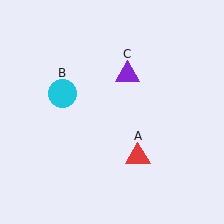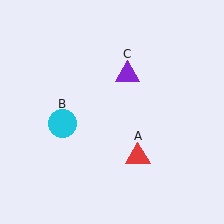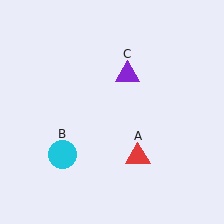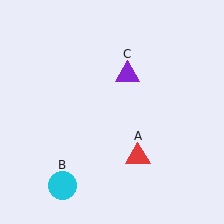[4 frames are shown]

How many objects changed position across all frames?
1 object changed position: cyan circle (object B).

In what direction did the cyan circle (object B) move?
The cyan circle (object B) moved down.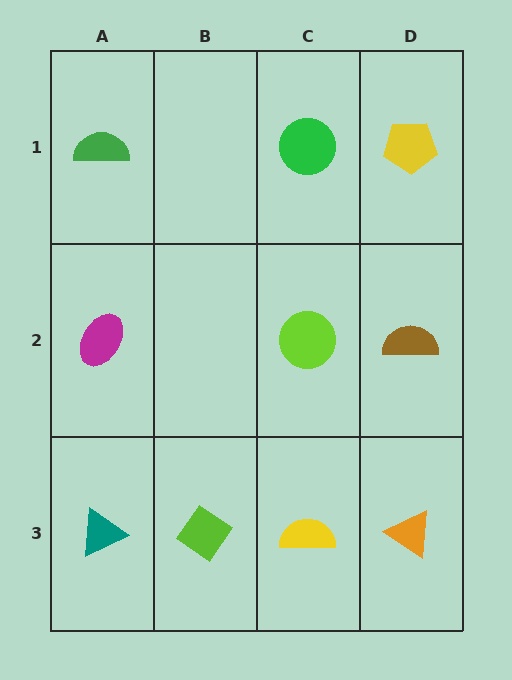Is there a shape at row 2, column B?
No, that cell is empty.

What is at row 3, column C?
A yellow semicircle.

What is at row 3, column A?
A teal triangle.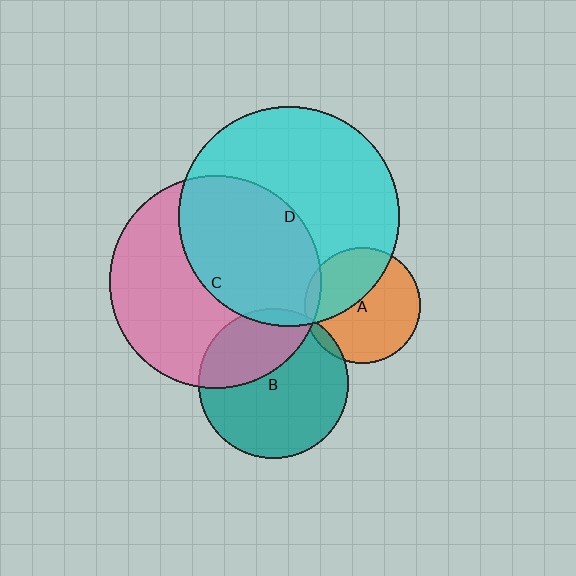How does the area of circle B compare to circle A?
Approximately 1.7 times.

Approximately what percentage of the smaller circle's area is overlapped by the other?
Approximately 5%.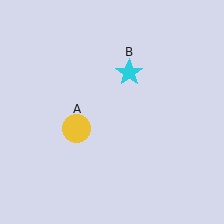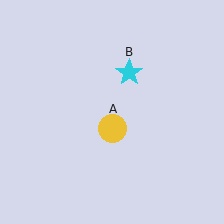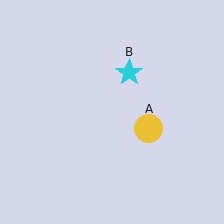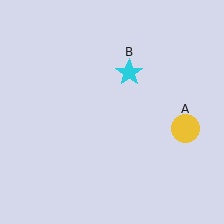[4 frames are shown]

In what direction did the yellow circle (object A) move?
The yellow circle (object A) moved right.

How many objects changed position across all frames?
1 object changed position: yellow circle (object A).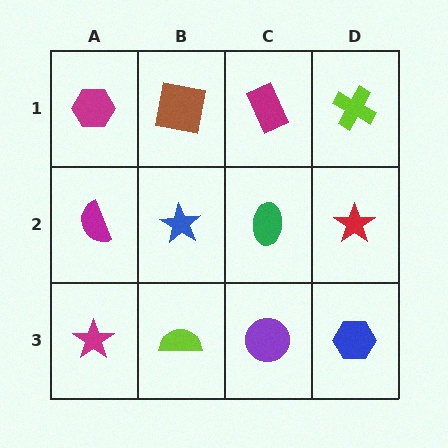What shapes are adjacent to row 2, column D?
A lime cross (row 1, column D), a blue hexagon (row 3, column D), a green ellipse (row 2, column C).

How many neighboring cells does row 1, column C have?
3.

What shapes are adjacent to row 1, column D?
A red star (row 2, column D), a magenta rectangle (row 1, column C).